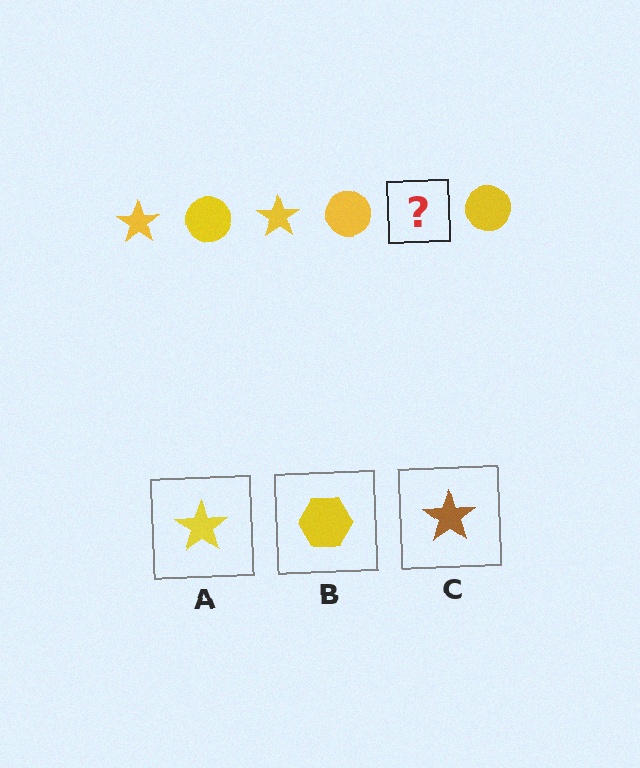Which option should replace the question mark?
Option A.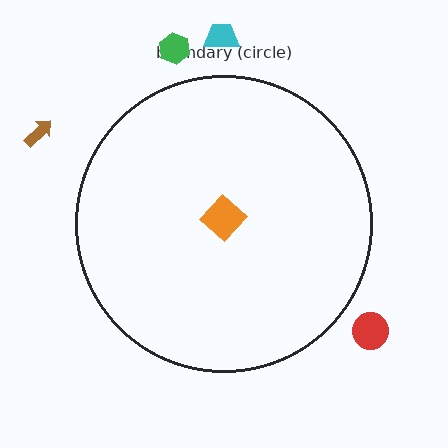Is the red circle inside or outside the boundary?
Outside.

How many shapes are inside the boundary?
1 inside, 4 outside.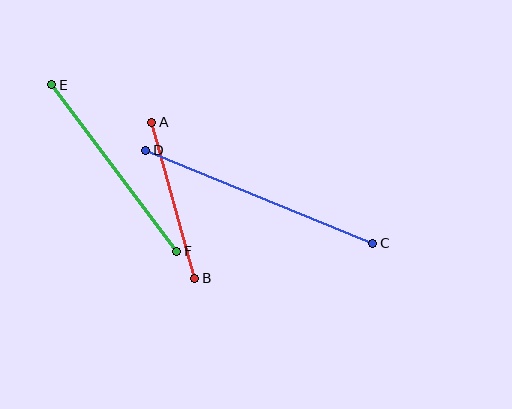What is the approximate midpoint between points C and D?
The midpoint is at approximately (259, 197) pixels.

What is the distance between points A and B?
The distance is approximately 161 pixels.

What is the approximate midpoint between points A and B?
The midpoint is at approximately (173, 200) pixels.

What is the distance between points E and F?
The distance is approximately 208 pixels.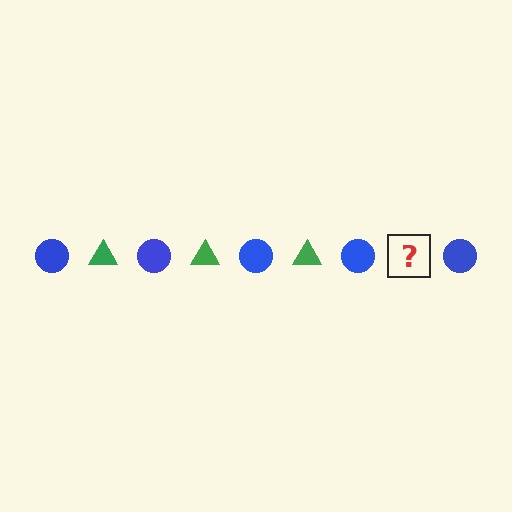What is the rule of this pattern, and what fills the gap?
The rule is that the pattern alternates between blue circle and green triangle. The gap should be filled with a green triangle.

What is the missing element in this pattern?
The missing element is a green triangle.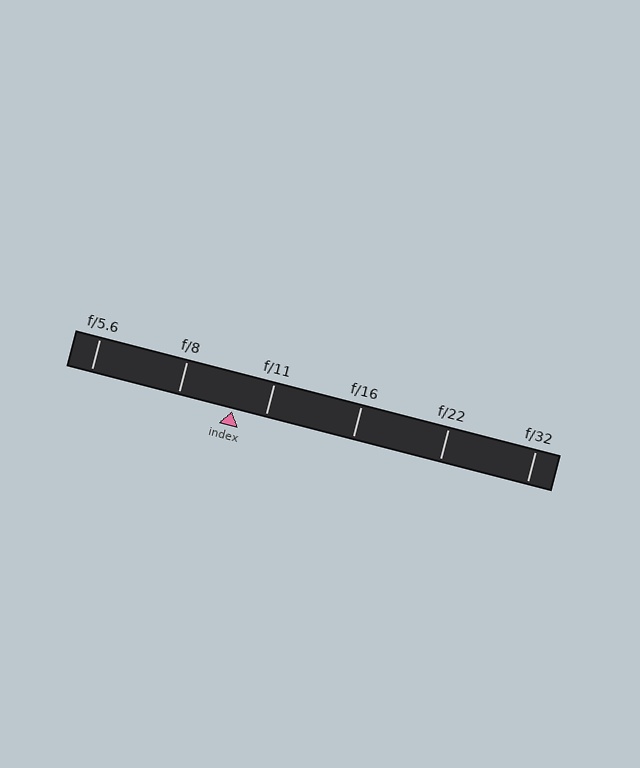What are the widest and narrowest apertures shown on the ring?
The widest aperture shown is f/5.6 and the narrowest is f/32.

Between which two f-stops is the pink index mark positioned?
The index mark is between f/8 and f/11.